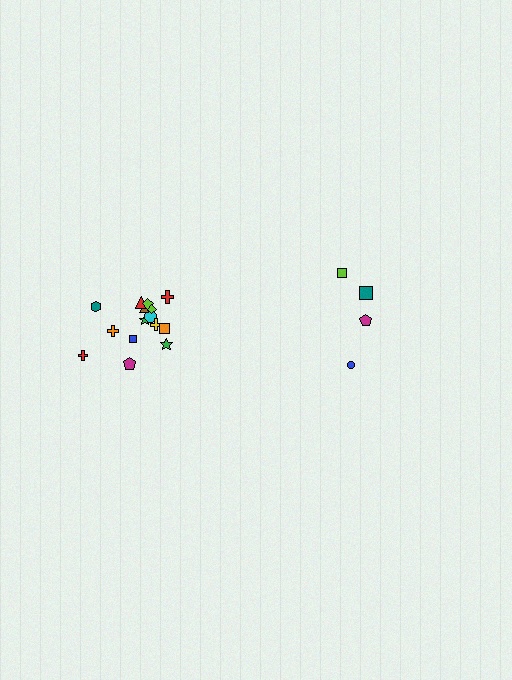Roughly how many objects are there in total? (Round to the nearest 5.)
Roughly 20 objects in total.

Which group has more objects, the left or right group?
The left group.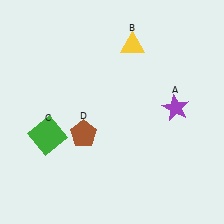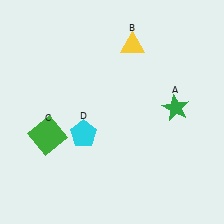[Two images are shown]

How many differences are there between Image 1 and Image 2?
There are 2 differences between the two images.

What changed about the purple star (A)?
In Image 1, A is purple. In Image 2, it changed to green.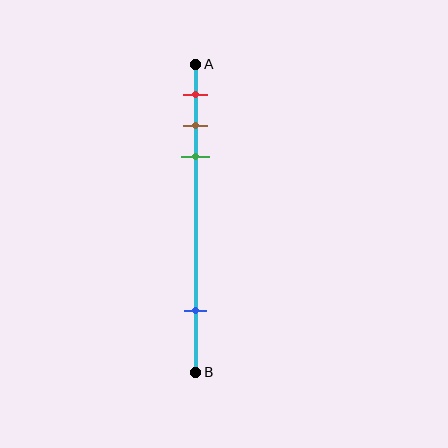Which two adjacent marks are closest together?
The brown and green marks are the closest adjacent pair.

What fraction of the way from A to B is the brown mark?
The brown mark is approximately 20% (0.2) of the way from A to B.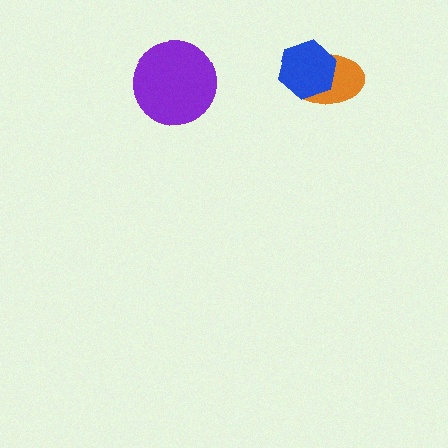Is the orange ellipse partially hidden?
Yes, it is partially covered by another shape.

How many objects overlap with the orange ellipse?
1 object overlaps with the orange ellipse.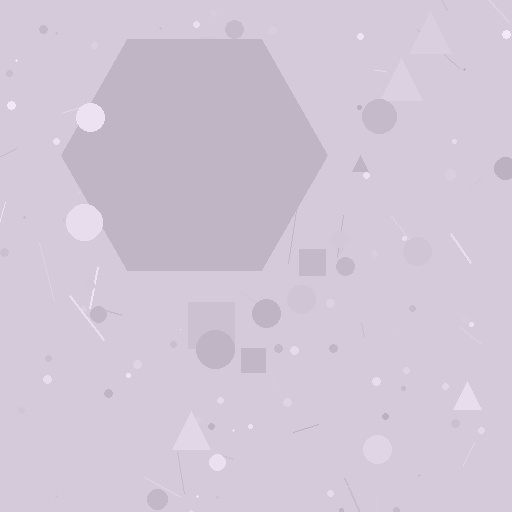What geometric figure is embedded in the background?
A hexagon is embedded in the background.